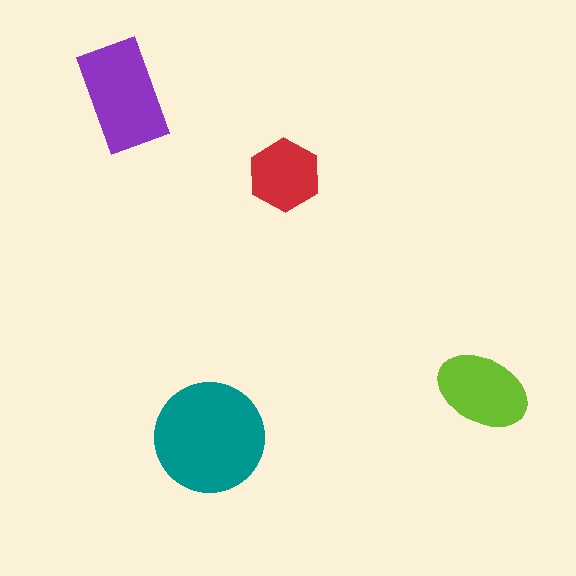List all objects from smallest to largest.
The red hexagon, the lime ellipse, the purple rectangle, the teal circle.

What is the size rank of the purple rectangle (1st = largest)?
2nd.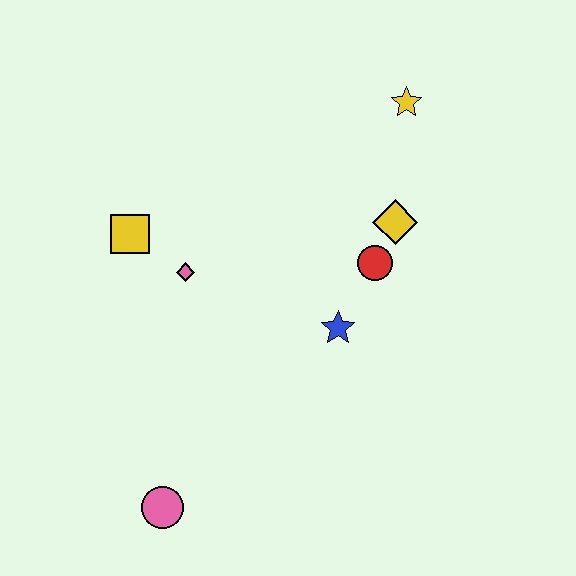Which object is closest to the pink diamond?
The yellow square is closest to the pink diamond.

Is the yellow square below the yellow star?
Yes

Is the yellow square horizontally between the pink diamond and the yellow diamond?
No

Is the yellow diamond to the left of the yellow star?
Yes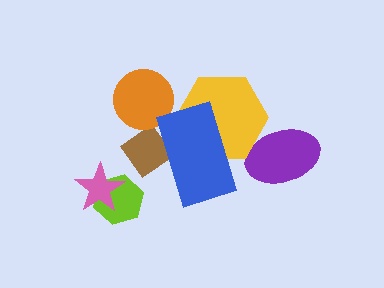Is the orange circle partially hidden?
No, no other shape covers it.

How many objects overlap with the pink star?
1 object overlaps with the pink star.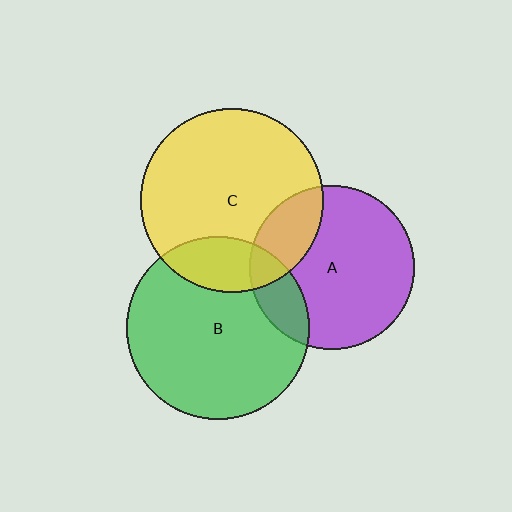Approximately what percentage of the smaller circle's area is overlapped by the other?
Approximately 20%.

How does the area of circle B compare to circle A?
Approximately 1.2 times.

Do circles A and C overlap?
Yes.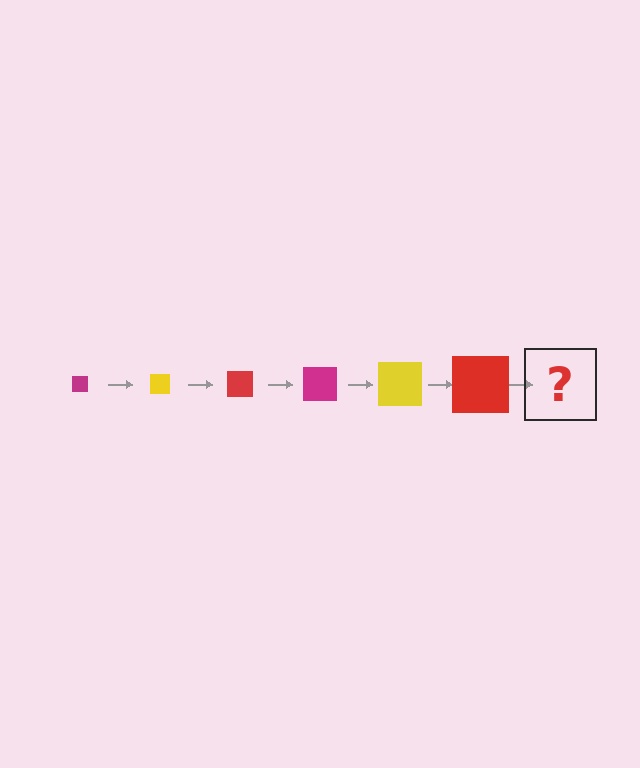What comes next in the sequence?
The next element should be a magenta square, larger than the previous one.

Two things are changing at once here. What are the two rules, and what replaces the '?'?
The two rules are that the square grows larger each step and the color cycles through magenta, yellow, and red. The '?' should be a magenta square, larger than the previous one.